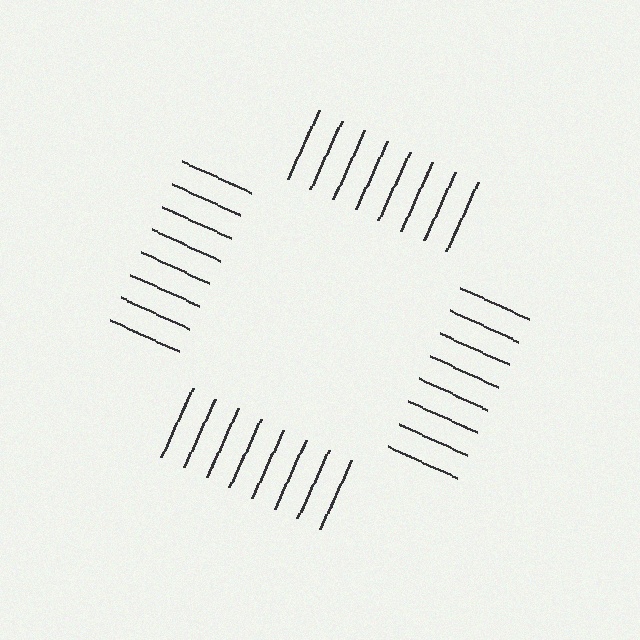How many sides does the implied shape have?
4 sides — the line-ends trace a square.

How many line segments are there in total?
32 — 8 along each of the 4 edges.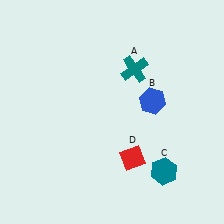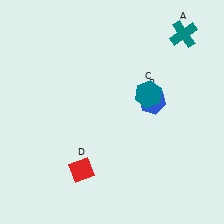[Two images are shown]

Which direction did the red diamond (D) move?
The red diamond (D) moved left.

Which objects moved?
The objects that moved are: the teal cross (A), the teal hexagon (C), the red diamond (D).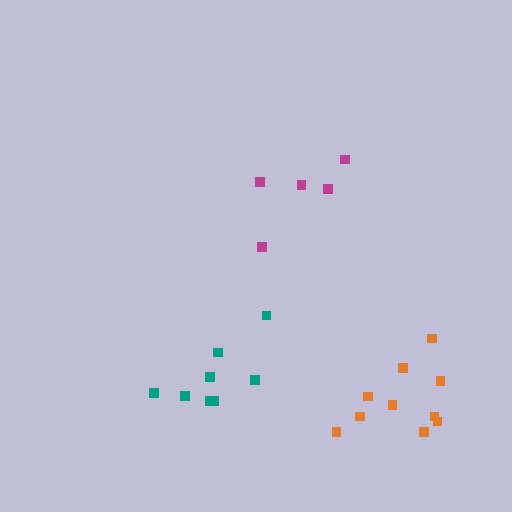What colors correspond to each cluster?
The clusters are colored: orange, teal, magenta.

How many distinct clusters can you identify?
There are 3 distinct clusters.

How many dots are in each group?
Group 1: 10 dots, Group 2: 8 dots, Group 3: 5 dots (23 total).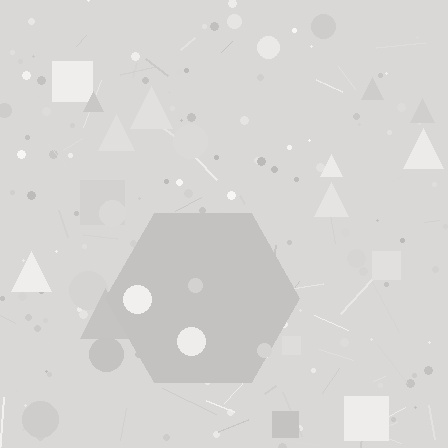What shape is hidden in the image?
A hexagon is hidden in the image.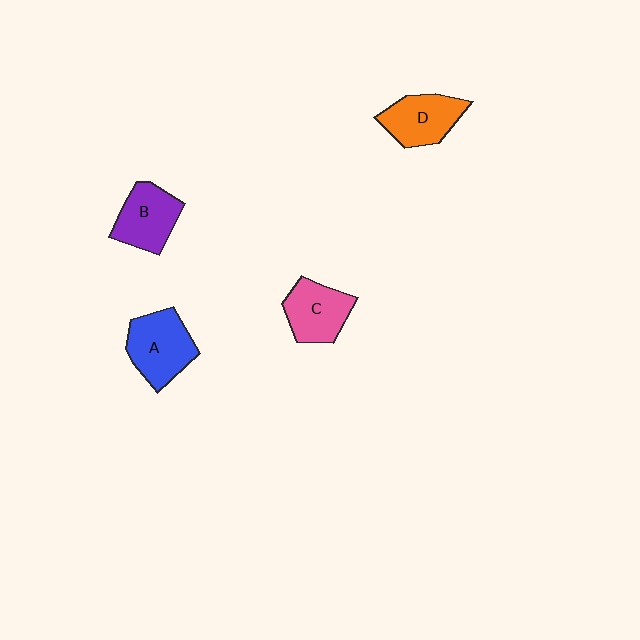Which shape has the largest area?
Shape A (blue).